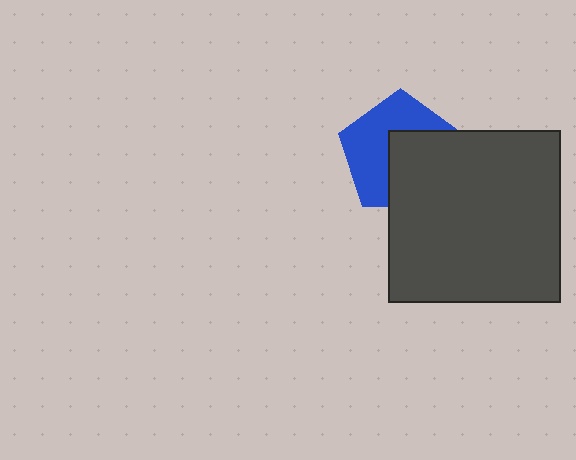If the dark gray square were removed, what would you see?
You would see the complete blue pentagon.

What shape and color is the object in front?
The object in front is a dark gray square.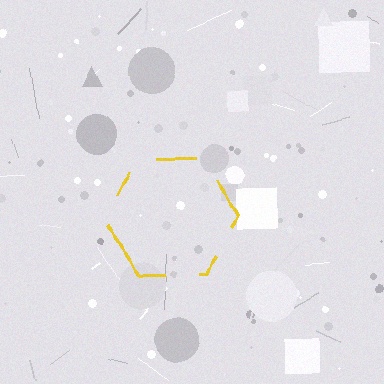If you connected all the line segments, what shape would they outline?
They would outline a hexagon.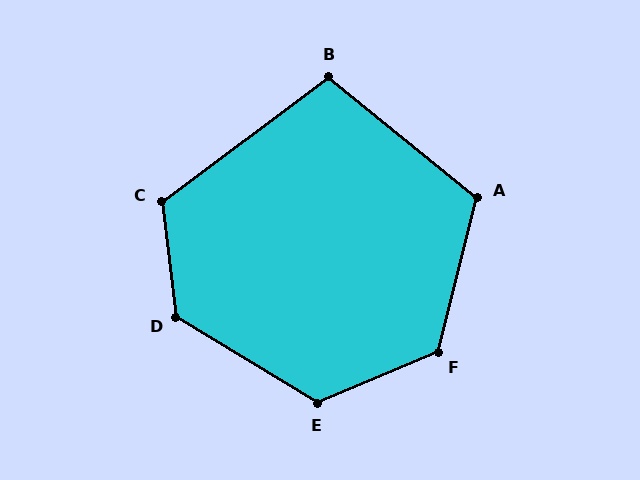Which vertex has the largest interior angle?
D, at approximately 129 degrees.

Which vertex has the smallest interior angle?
B, at approximately 104 degrees.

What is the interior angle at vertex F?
Approximately 127 degrees (obtuse).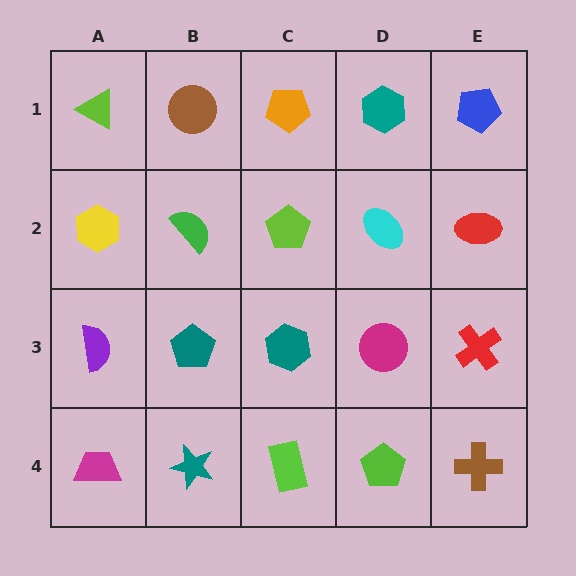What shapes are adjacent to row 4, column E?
A red cross (row 3, column E), a lime pentagon (row 4, column D).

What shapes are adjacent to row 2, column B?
A brown circle (row 1, column B), a teal pentagon (row 3, column B), a yellow hexagon (row 2, column A), a lime pentagon (row 2, column C).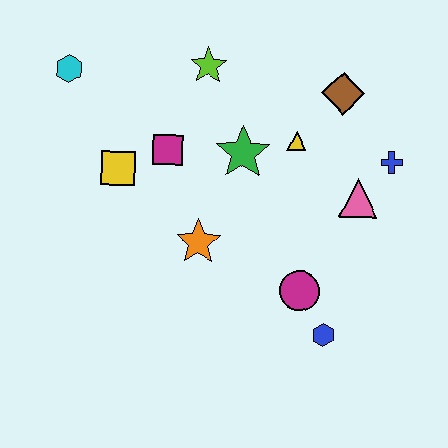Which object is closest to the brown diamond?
The yellow triangle is closest to the brown diamond.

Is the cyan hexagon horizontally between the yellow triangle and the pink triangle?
No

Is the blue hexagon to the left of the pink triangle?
Yes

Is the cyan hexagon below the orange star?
No